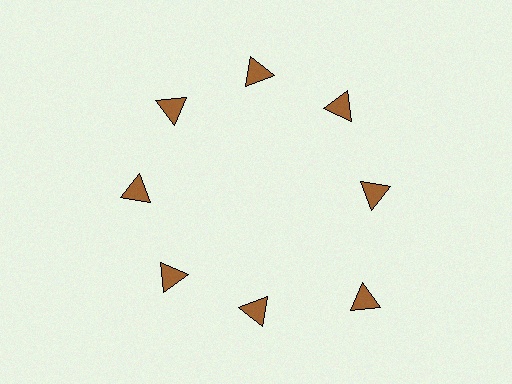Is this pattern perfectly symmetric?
No. The 8 brown triangles are arranged in a ring, but one element near the 4 o'clock position is pushed outward from the center, breaking the 8-fold rotational symmetry.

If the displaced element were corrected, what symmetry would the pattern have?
It would have 8-fold rotational symmetry — the pattern would map onto itself every 45 degrees.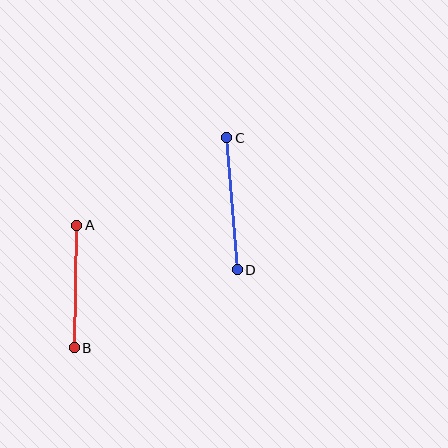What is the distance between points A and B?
The distance is approximately 122 pixels.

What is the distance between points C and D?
The distance is approximately 133 pixels.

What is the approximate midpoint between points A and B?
The midpoint is at approximately (76, 287) pixels.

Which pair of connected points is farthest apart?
Points C and D are farthest apart.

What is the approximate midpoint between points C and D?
The midpoint is at approximately (232, 204) pixels.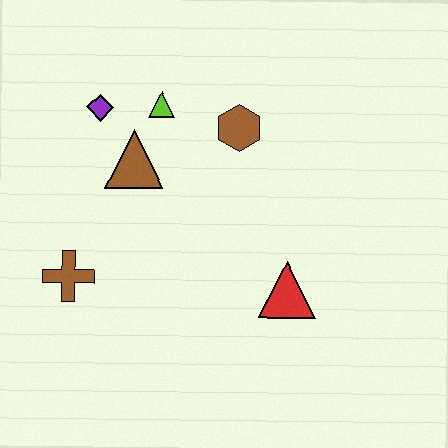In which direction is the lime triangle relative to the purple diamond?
The lime triangle is to the right of the purple diamond.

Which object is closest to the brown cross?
The brown triangle is closest to the brown cross.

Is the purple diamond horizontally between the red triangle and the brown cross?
Yes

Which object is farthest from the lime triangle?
The red triangle is farthest from the lime triangle.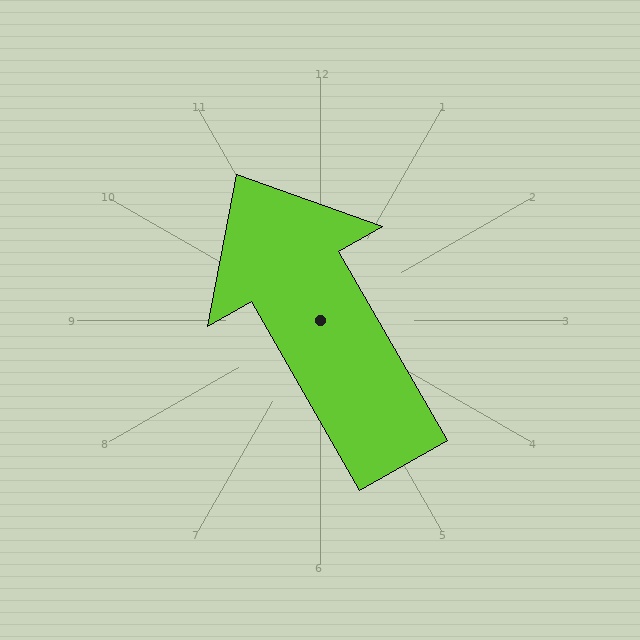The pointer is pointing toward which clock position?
Roughly 11 o'clock.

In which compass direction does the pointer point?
Northwest.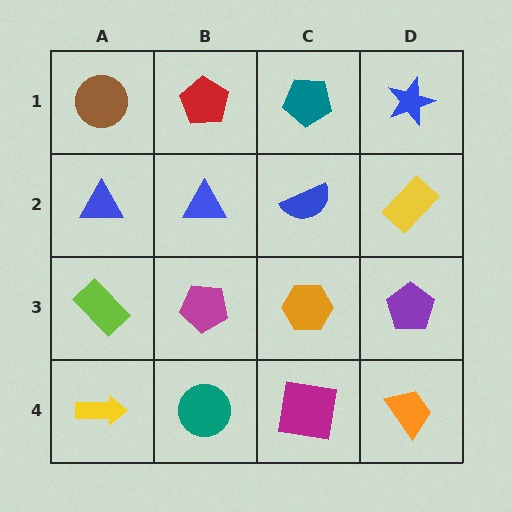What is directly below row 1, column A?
A blue triangle.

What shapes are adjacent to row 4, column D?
A purple pentagon (row 3, column D), a magenta square (row 4, column C).